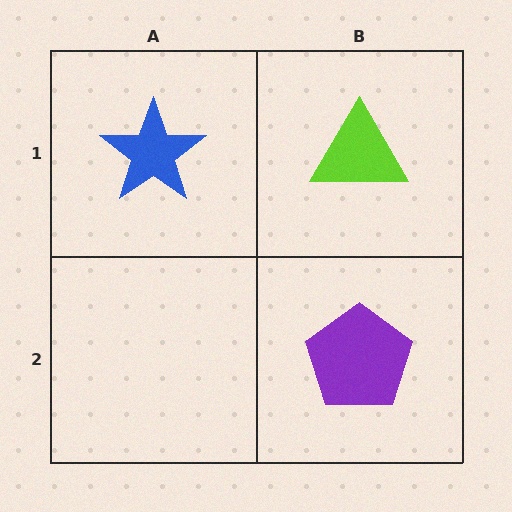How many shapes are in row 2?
1 shape.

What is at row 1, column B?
A lime triangle.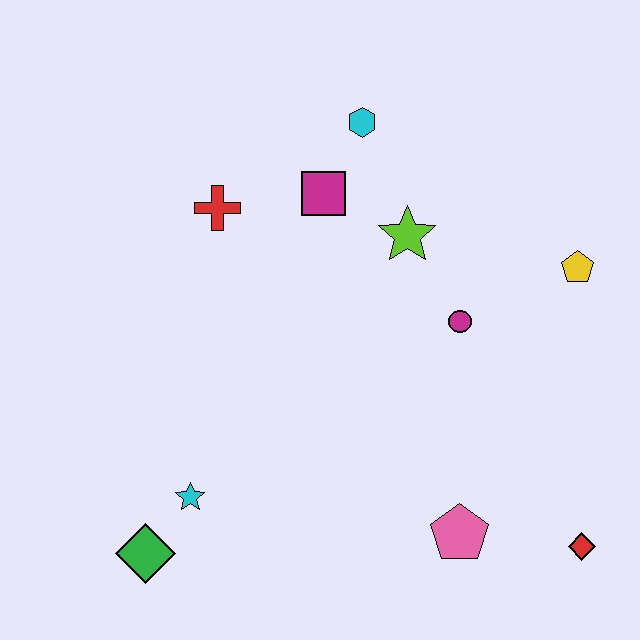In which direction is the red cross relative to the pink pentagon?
The red cross is above the pink pentagon.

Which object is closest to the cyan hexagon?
The magenta square is closest to the cyan hexagon.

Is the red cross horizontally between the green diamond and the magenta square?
Yes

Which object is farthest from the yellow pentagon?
The green diamond is farthest from the yellow pentagon.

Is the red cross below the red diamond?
No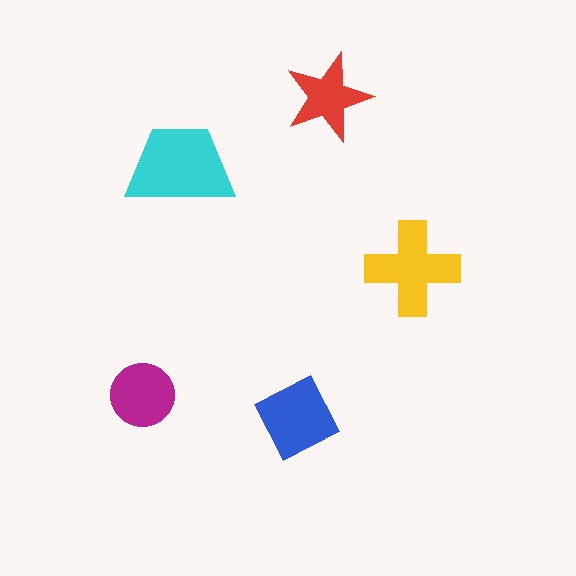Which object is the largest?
The cyan trapezoid.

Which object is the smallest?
The red star.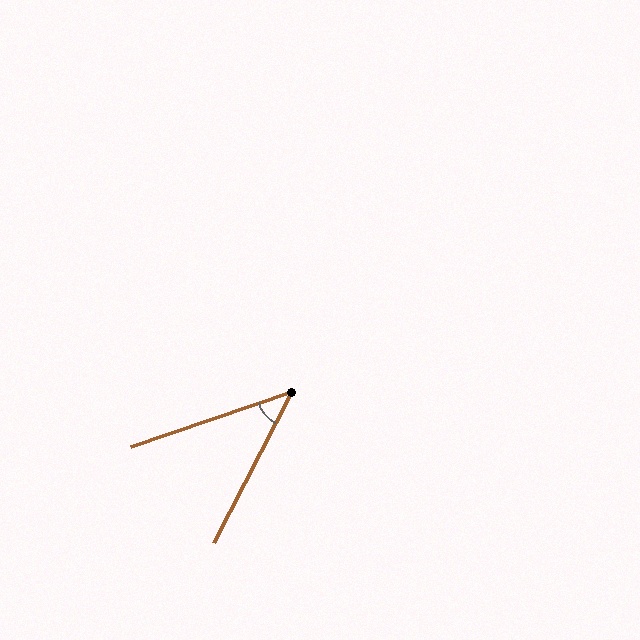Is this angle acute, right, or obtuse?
It is acute.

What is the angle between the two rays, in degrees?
Approximately 44 degrees.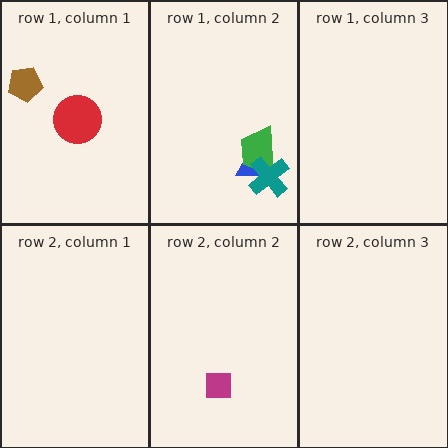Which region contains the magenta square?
The row 2, column 2 region.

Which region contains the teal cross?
The row 1, column 2 region.